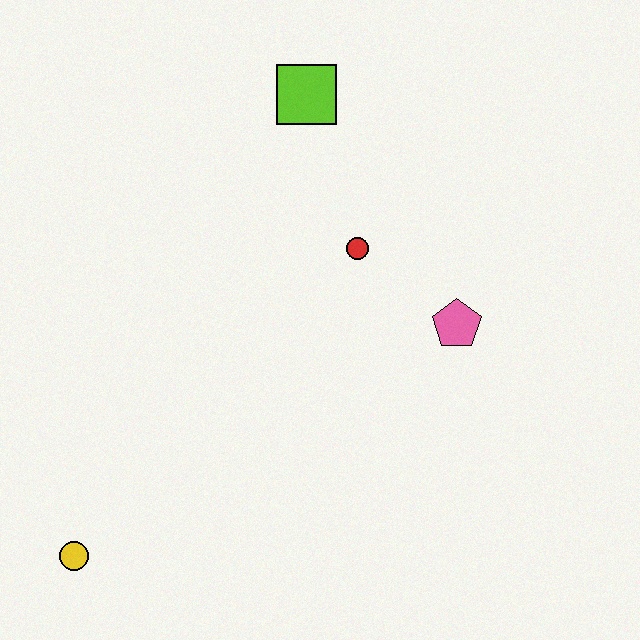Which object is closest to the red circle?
The pink pentagon is closest to the red circle.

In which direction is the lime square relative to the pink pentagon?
The lime square is above the pink pentagon.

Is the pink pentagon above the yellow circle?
Yes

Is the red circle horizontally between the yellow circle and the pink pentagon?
Yes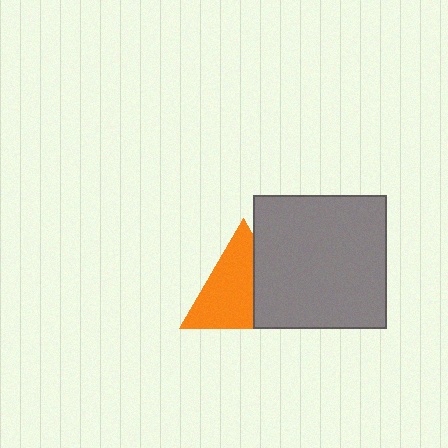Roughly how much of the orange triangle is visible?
About half of it is visible (roughly 65%).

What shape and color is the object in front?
The object in front is a gray square.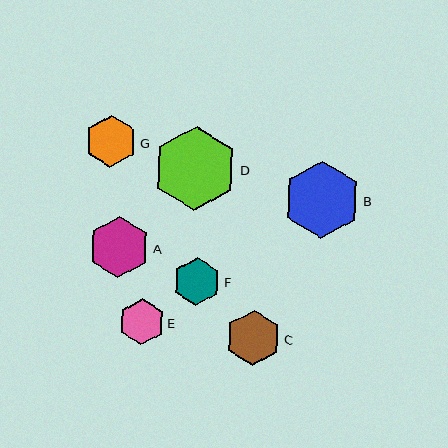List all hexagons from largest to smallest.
From largest to smallest: D, B, A, C, G, F, E.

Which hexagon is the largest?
Hexagon D is the largest with a size of approximately 84 pixels.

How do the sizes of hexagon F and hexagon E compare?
Hexagon F and hexagon E are approximately the same size.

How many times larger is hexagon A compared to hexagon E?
Hexagon A is approximately 1.3 times the size of hexagon E.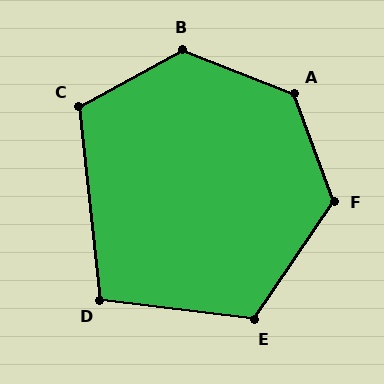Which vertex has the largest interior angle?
A, at approximately 131 degrees.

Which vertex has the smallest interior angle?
D, at approximately 104 degrees.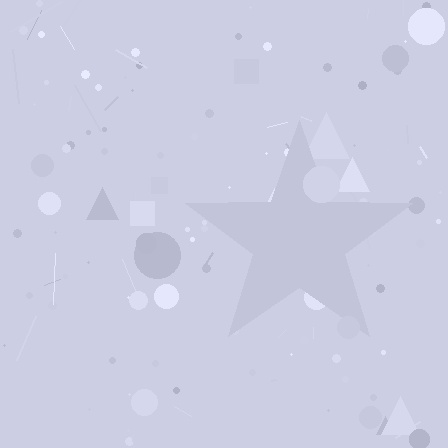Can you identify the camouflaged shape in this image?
The camouflaged shape is a star.